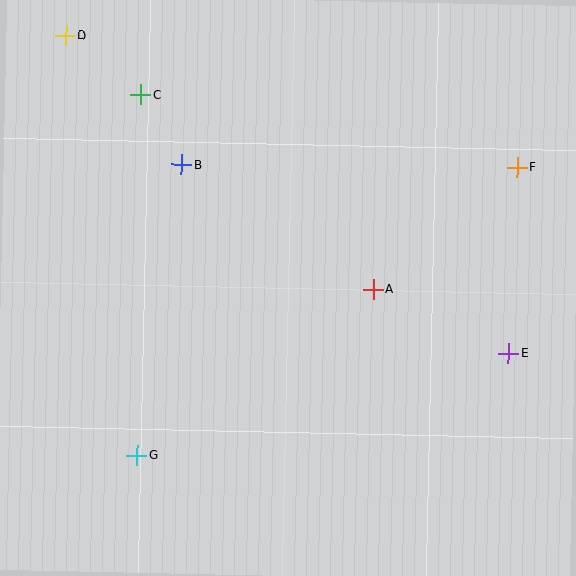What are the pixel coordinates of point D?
Point D is at (66, 35).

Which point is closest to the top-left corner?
Point D is closest to the top-left corner.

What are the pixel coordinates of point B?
Point B is at (181, 164).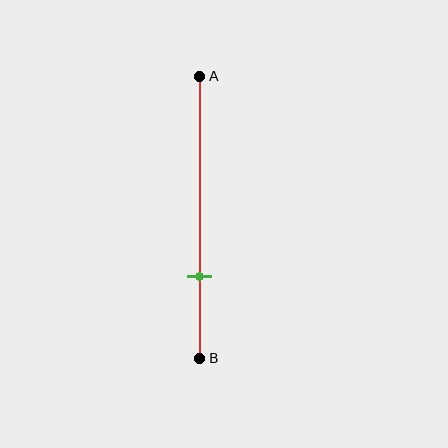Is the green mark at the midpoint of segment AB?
No, the mark is at about 70% from A, not at the 50% midpoint.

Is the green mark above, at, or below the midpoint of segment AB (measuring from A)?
The green mark is below the midpoint of segment AB.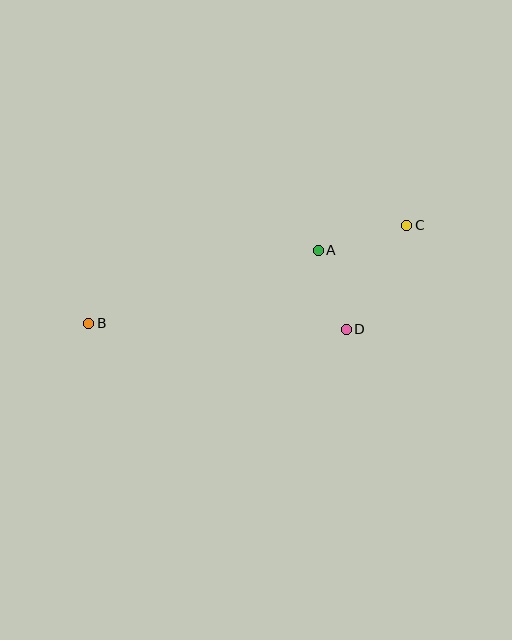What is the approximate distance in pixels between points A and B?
The distance between A and B is approximately 241 pixels.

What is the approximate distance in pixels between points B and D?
The distance between B and D is approximately 258 pixels.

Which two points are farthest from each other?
Points B and C are farthest from each other.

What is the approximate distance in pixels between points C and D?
The distance between C and D is approximately 120 pixels.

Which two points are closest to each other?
Points A and D are closest to each other.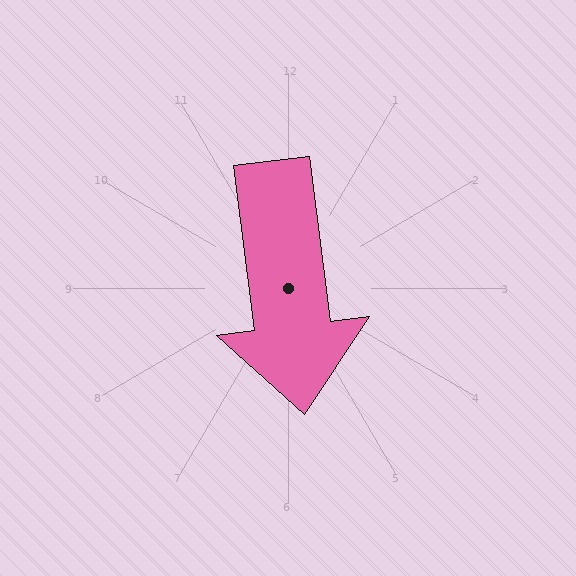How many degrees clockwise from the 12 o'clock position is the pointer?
Approximately 173 degrees.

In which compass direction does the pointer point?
South.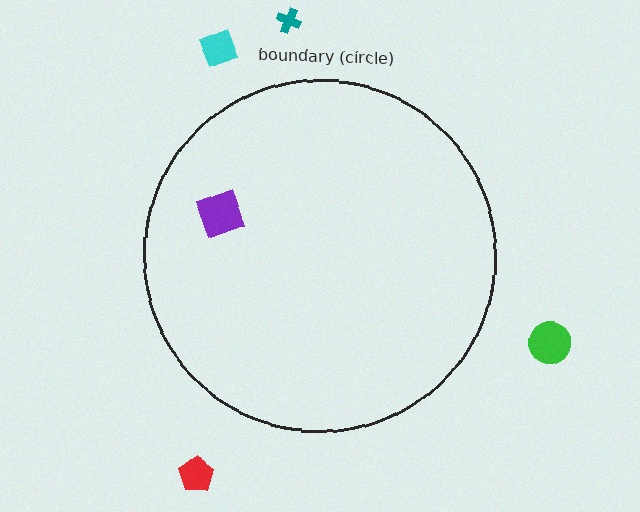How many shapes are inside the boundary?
1 inside, 4 outside.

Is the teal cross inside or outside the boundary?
Outside.